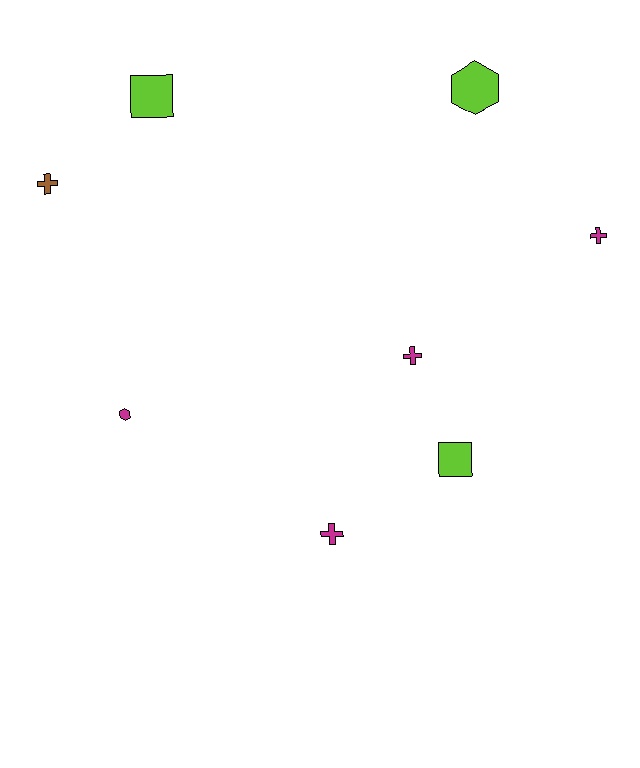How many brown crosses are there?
There is 1 brown cross.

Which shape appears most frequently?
Cross, with 4 objects.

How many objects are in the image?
There are 8 objects.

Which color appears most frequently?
Magenta, with 4 objects.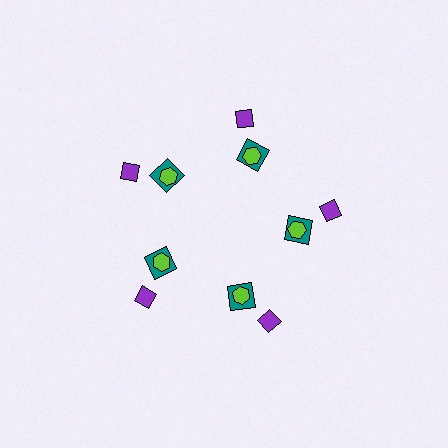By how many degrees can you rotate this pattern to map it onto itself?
The pattern maps onto itself every 72 degrees of rotation.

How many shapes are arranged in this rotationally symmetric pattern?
There are 15 shapes, arranged in 5 groups of 3.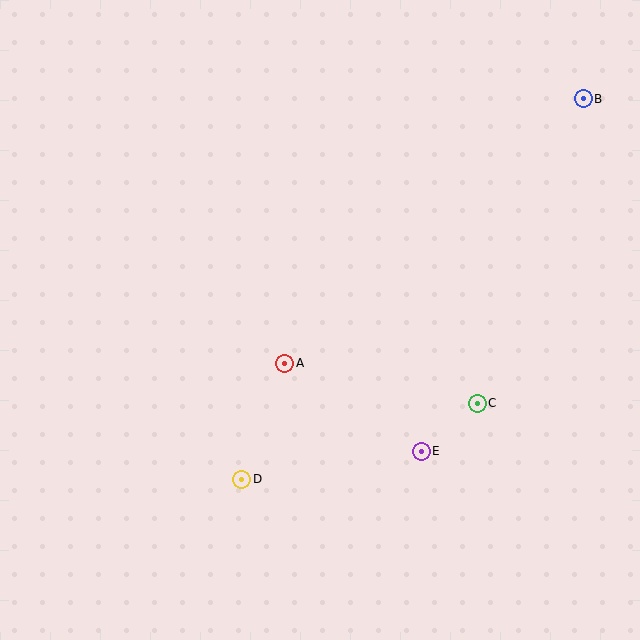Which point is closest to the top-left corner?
Point A is closest to the top-left corner.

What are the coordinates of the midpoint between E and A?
The midpoint between E and A is at (353, 407).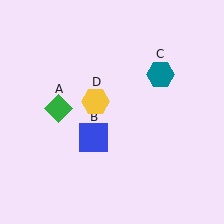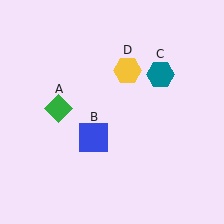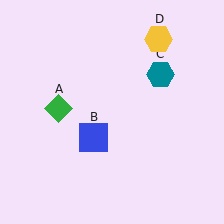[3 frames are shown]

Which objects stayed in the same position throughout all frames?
Green diamond (object A) and blue square (object B) and teal hexagon (object C) remained stationary.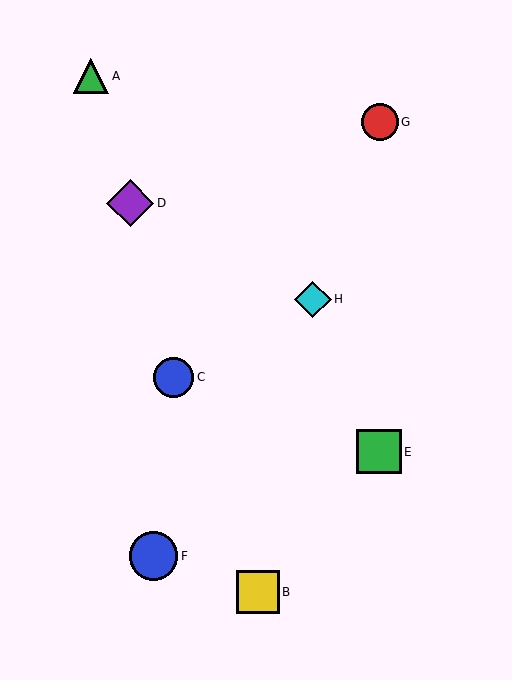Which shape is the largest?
The blue circle (labeled F) is the largest.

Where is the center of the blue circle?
The center of the blue circle is at (174, 377).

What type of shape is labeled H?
Shape H is a cyan diamond.